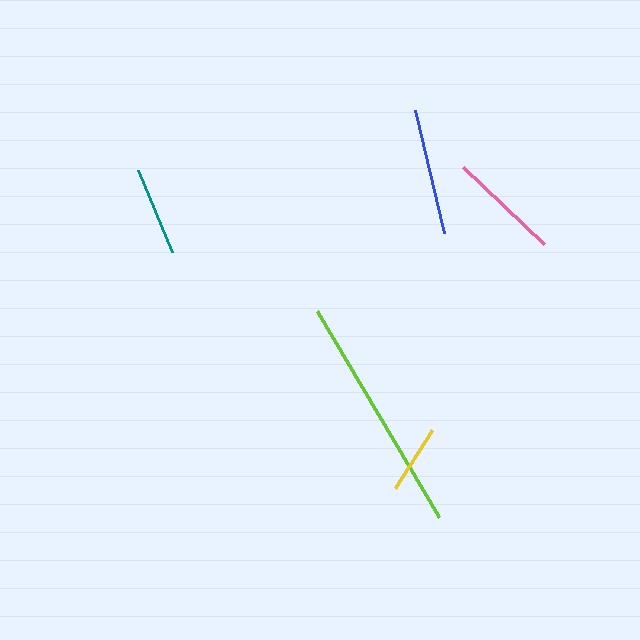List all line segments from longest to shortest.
From longest to shortest: lime, blue, pink, teal, yellow.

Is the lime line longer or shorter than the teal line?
The lime line is longer than the teal line.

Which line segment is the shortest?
The yellow line is the shortest at approximately 69 pixels.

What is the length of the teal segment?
The teal segment is approximately 88 pixels long.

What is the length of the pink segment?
The pink segment is approximately 112 pixels long.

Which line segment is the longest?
The lime line is the longest at approximately 239 pixels.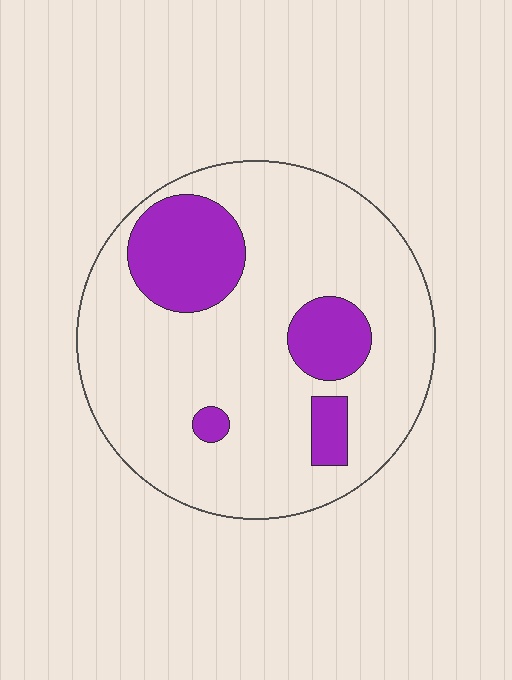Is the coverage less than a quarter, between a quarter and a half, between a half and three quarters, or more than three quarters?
Less than a quarter.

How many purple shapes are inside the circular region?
4.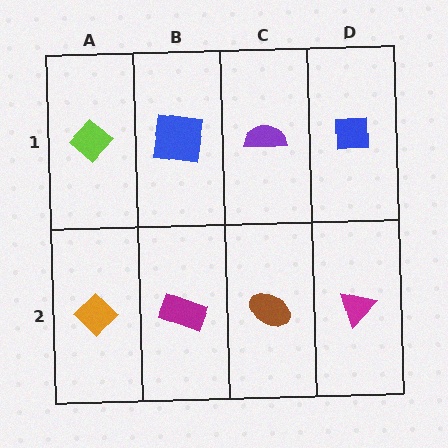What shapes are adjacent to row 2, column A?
A lime diamond (row 1, column A), a magenta rectangle (row 2, column B).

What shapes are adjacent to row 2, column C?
A purple semicircle (row 1, column C), a magenta rectangle (row 2, column B), a magenta triangle (row 2, column D).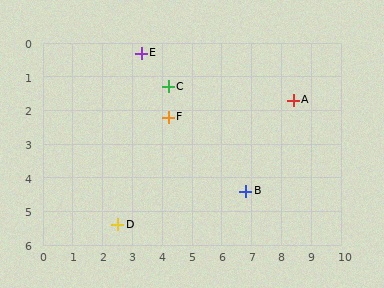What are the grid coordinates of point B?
Point B is at approximately (6.8, 4.4).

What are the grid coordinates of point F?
Point F is at approximately (4.2, 2.2).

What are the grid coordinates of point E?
Point E is at approximately (3.3, 0.3).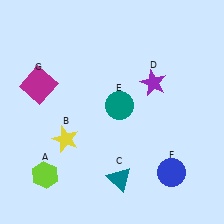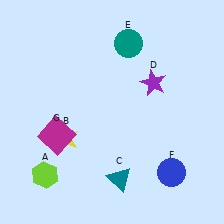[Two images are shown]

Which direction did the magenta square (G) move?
The magenta square (G) moved down.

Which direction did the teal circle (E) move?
The teal circle (E) moved up.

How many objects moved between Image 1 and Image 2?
2 objects moved between the two images.